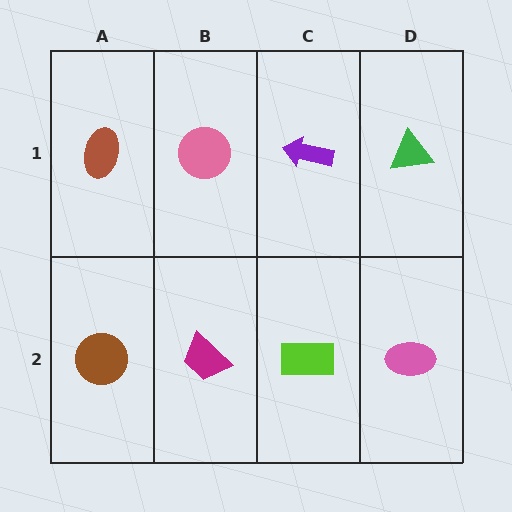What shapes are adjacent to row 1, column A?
A brown circle (row 2, column A), a pink circle (row 1, column B).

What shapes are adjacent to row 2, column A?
A brown ellipse (row 1, column A), a magenta trapezoid (row 2, column B).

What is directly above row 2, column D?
A green triangle.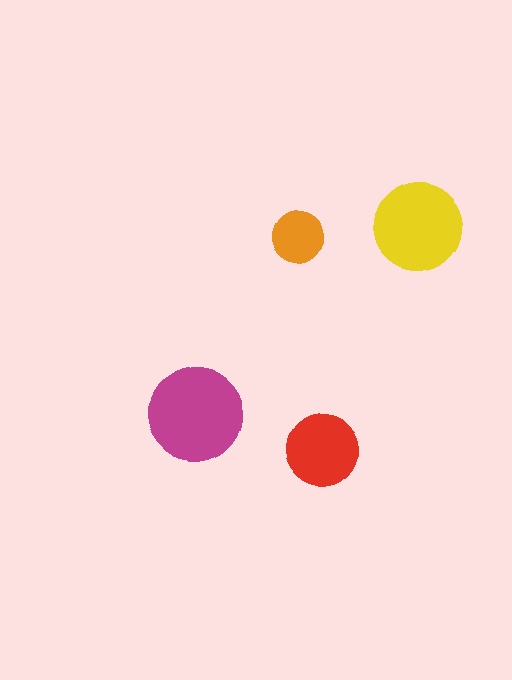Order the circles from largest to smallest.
the magenta one, the yellow one, the red one, the orange one.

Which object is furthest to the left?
The magenta circle is leftmost.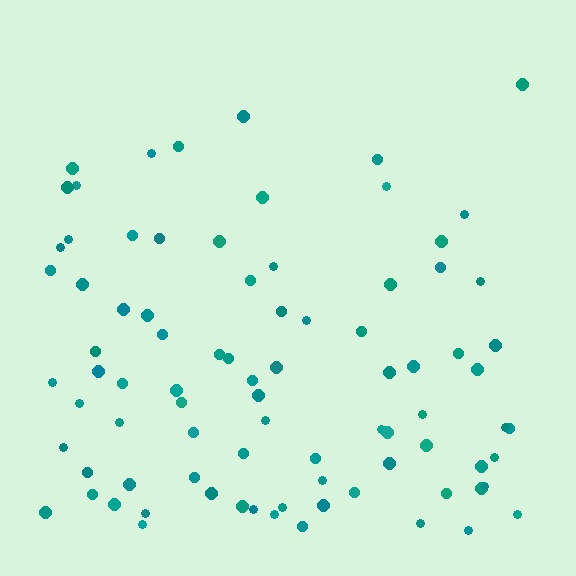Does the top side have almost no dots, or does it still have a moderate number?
Still a moderate number, just noticeably fewer than the bottom.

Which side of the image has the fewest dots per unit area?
The top.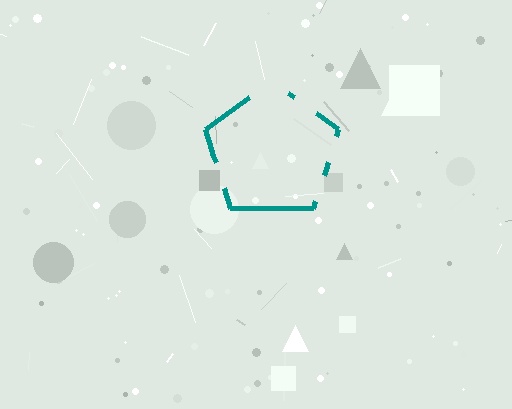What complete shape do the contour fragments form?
The contour fragments form a pentagon.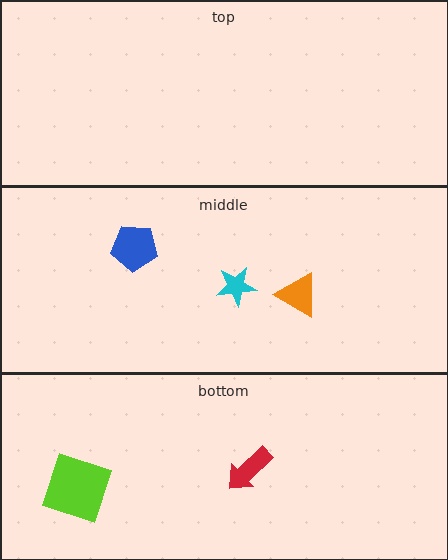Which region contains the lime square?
The bottom region.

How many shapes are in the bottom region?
2.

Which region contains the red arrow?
The bottom region.